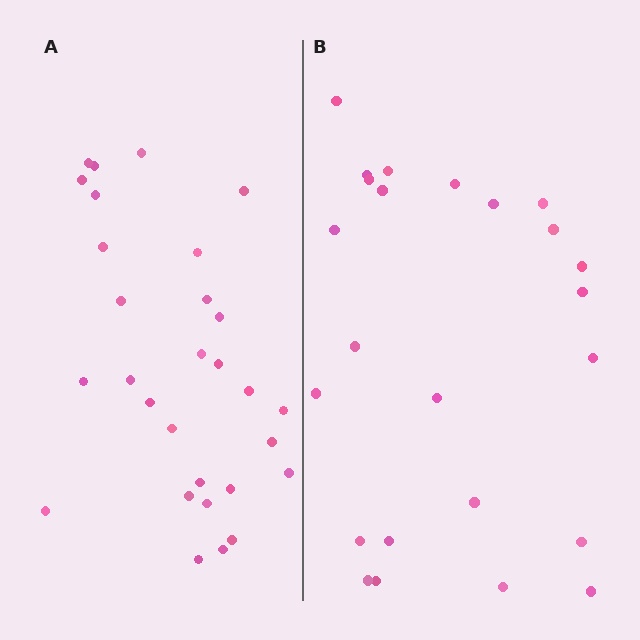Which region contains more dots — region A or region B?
Region A (the left region) has more dots.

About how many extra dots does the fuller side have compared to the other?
Region A has about 5 more dots than region B.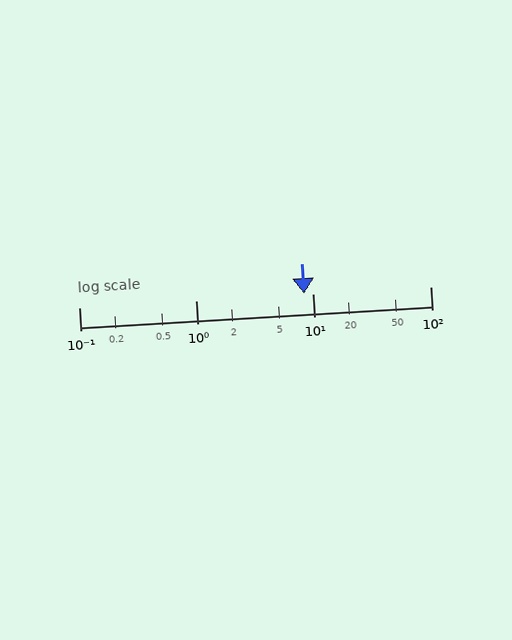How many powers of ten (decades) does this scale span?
The scale spans 3 decades, from 0.1 to 100.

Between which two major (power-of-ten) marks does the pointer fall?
The pointer is between 1 and 10.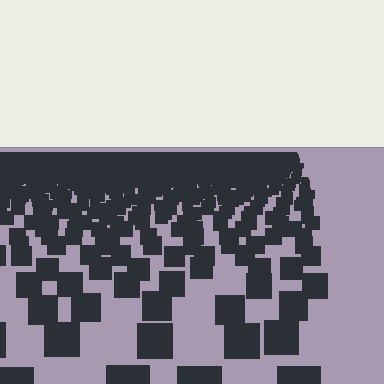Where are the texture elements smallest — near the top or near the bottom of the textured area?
Near the top.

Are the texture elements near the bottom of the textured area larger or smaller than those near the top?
Larger. Near the bottom, elements are closer to the viewer and appear at a bigger on-screen size.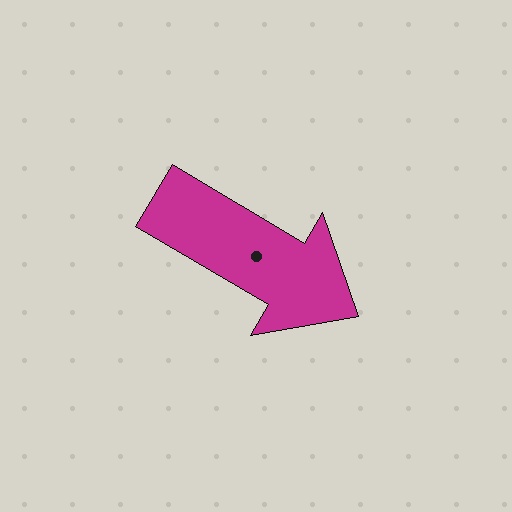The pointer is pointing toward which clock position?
Roughly 4 o'clock.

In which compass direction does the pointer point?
Southeast.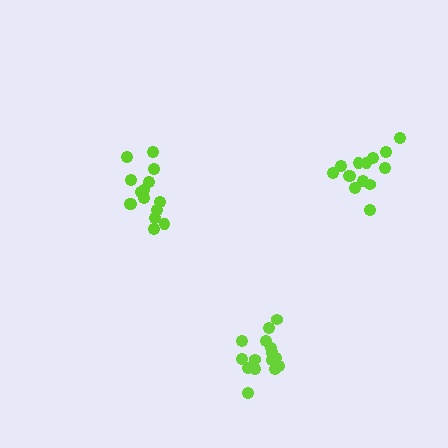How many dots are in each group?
Group 1: 15 dots, Group 2: 15 dots, Group 3: 14 dots (44 total).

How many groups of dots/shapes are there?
There are 3 groups.